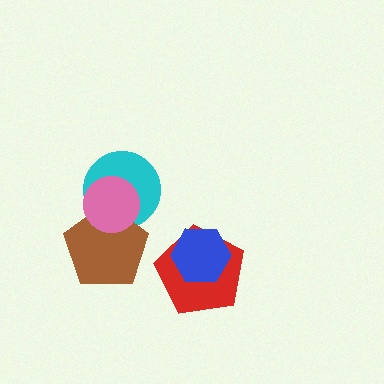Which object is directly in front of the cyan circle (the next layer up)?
The brown pentagon is directly in front of the cyan circle.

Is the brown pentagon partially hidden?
Yes, it is partially covered by another shape.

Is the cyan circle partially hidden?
Yes, it is partially covered by another shape.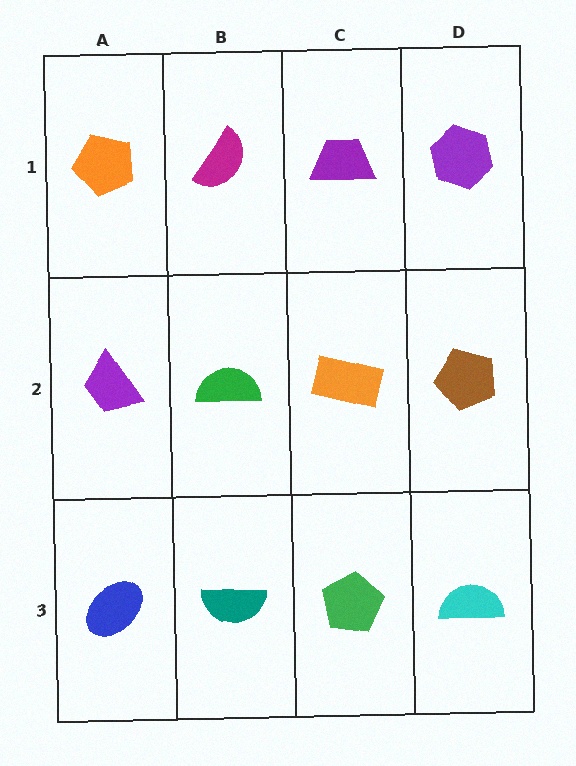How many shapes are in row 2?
4 shapes.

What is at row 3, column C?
A green pentagon.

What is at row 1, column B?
A magenta semicircle.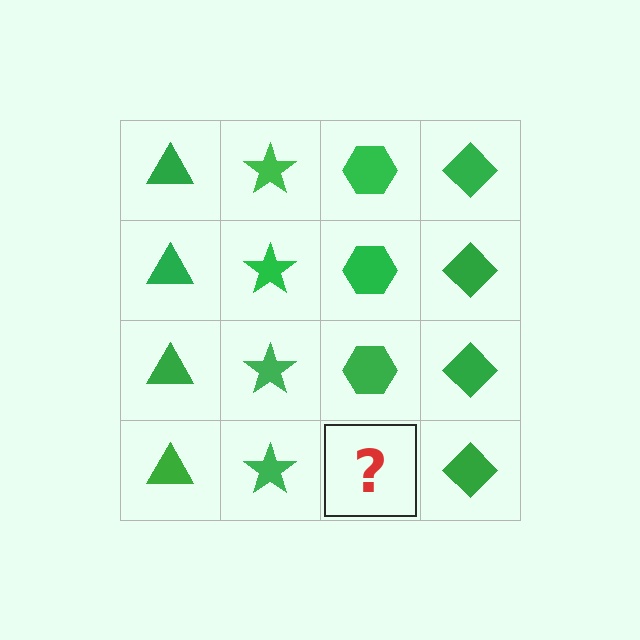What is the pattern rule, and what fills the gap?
The rule is that each column has a consistent shape. The gap should be filled with a green hexagon.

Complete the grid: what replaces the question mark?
The question mark should be replaced with a green hexagon.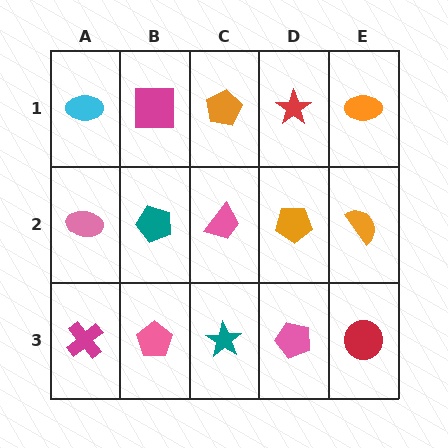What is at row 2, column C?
A pink trapezoid.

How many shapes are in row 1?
5 shapes.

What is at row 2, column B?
A teal pentagon.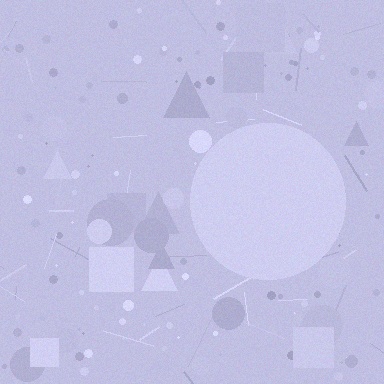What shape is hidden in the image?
A circle is hidden in the image.